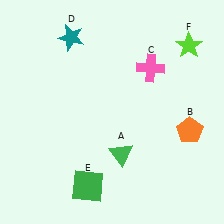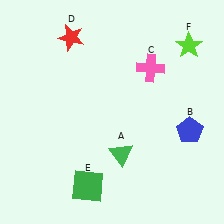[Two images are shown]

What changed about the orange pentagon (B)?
In Image 1, B is orange. In Image 2, it changed to blue.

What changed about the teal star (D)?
In Image 1, D is teal. In Image 2, it changed to red.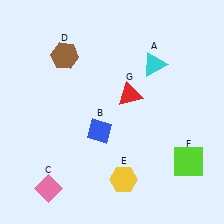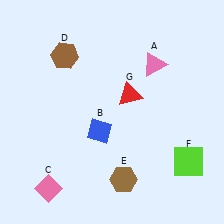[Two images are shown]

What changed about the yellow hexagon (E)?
In Image 1, E is yellow. In Image 2, it changed to brown.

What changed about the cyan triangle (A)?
In Image 1, A is cyan. In Image 2, it changed to pink.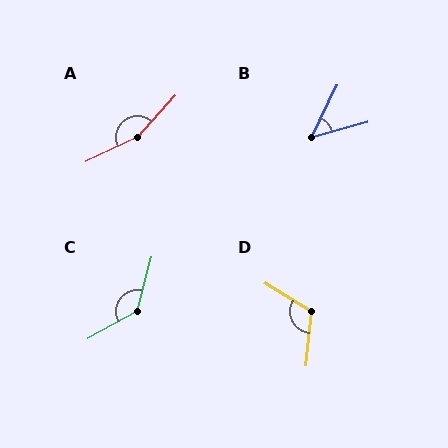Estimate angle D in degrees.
Approximately 116 degrees.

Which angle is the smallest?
B, at approximately 48 degrees.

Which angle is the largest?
A, at approximately 158 degrees.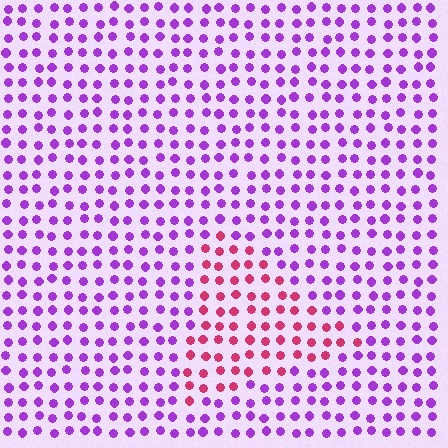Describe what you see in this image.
The image is filled with small purple elements in a uniform arrangement. A triangle-shaped region is visible where the elements are tinted to a slightly different hue, forming a subtle color boundary.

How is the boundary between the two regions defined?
The boundary is defined purely by a slight shift in hue (about 55 degrees). Spacing, size, and orientation are identical on both sides.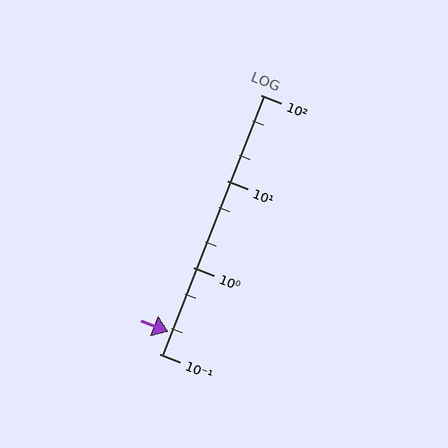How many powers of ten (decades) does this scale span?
The scale spans 3 decades, from 0.1 to 100.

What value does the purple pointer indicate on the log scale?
The pointer indicates approximately 0.18.